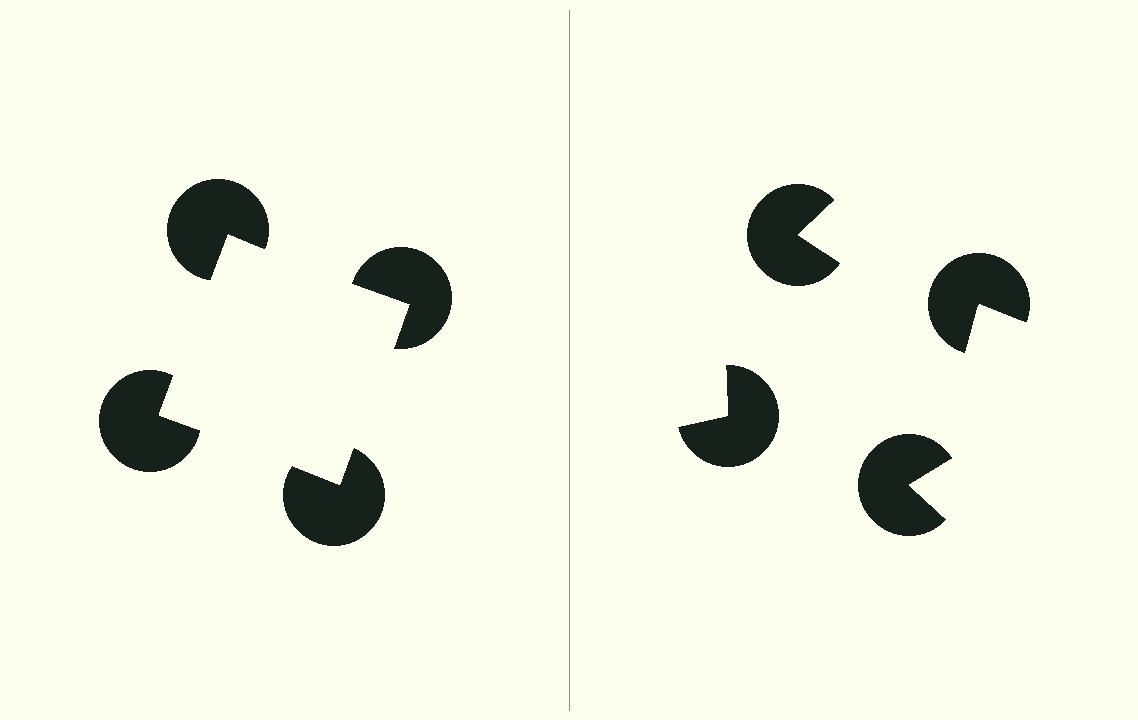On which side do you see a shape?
An illusory square appears on the left side. On the right side the wedge cuts are rotated, so no coherent shape forms.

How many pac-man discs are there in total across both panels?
8 — 4 on each side.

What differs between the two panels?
The pac-man discs are positioned identically on both sides; only the wedge orientations differ. On the left they align to a square; on the right they are misaligned.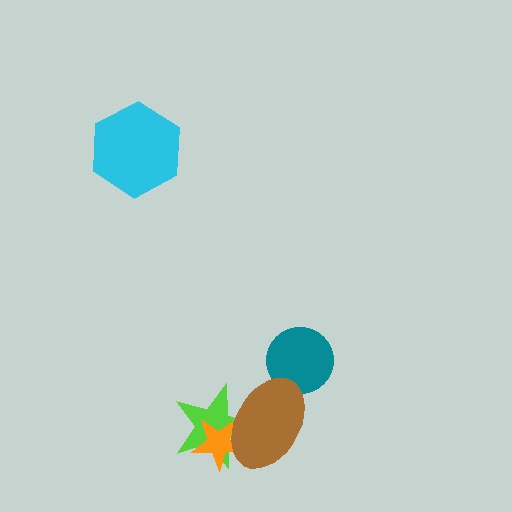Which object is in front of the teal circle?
The brown ellipse is in front of the teal circle.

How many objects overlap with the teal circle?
1 object overlaps with the teal circle.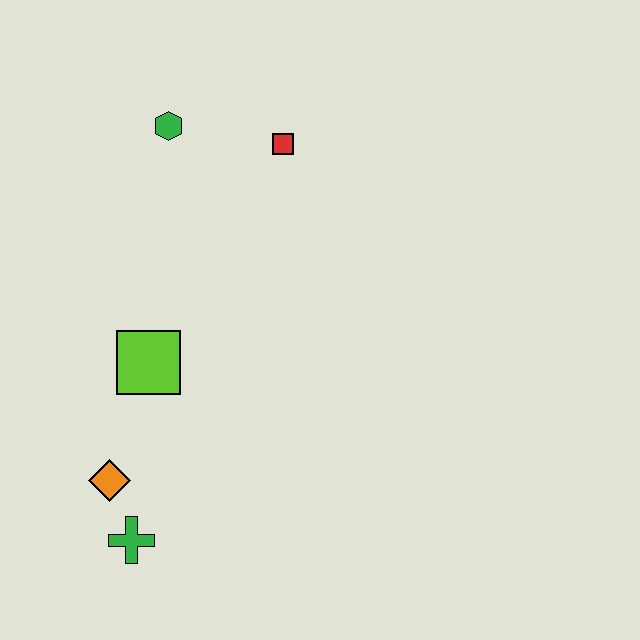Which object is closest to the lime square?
The orange diamond is closest to the lime square.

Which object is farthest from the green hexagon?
The green cross is farthest from the green hexagon.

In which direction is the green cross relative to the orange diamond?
The green cross is below the orange diamond.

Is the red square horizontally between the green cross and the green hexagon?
No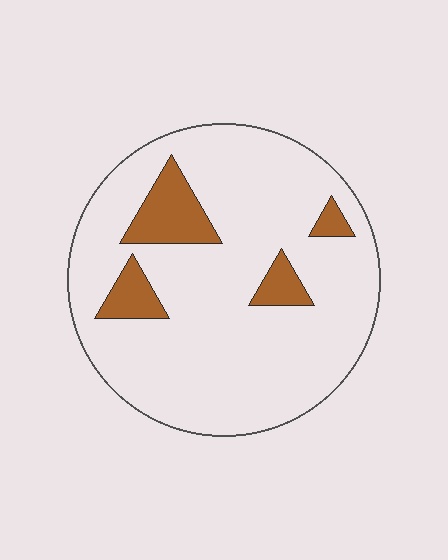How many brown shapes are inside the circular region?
4.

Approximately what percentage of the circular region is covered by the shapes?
Approximately 15%.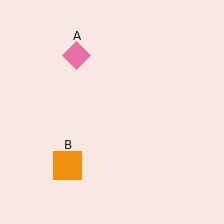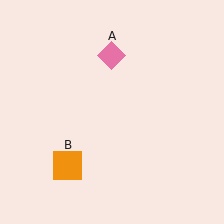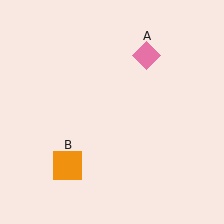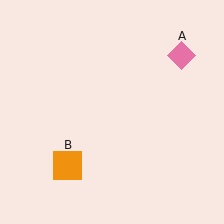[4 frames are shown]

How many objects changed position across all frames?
1 object changed position: pink diamond (object A).